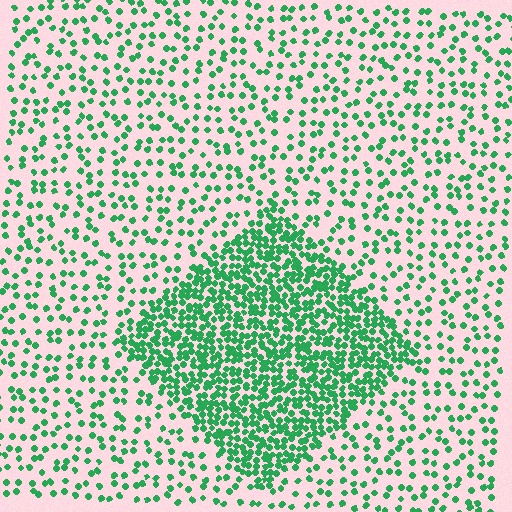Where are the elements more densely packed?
The elements are more densely packed inside the diamond boundary.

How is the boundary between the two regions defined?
The boundary is defined by a change in element density (approximately 2.8x ratio). All elements are the same color, size, and shape.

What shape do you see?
I see a diamond.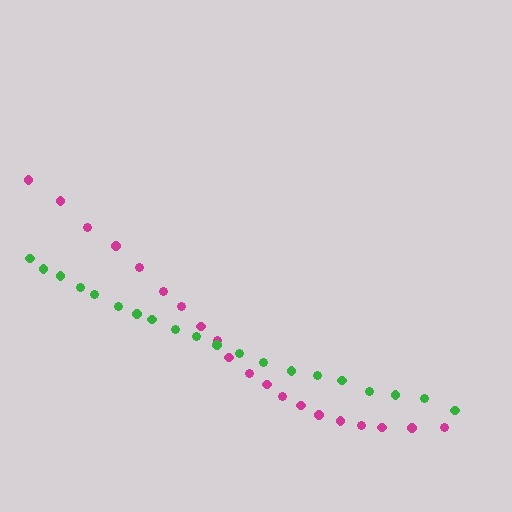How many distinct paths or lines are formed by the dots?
There are 2 distinct paths.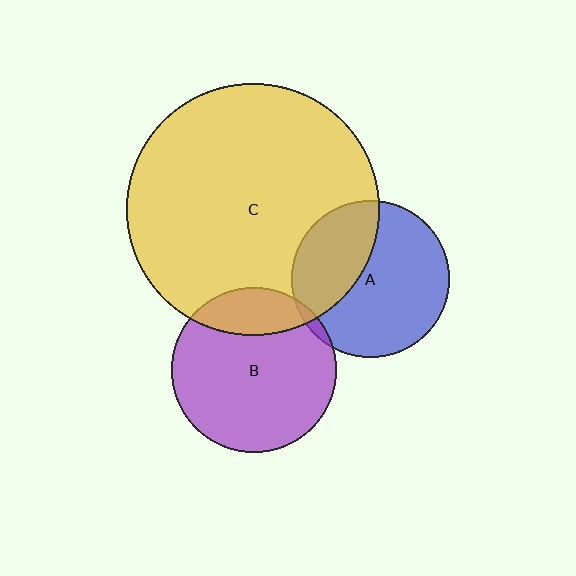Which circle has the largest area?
Circle C (yellow).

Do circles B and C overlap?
Yes.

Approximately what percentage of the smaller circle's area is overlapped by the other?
Approximately 20%.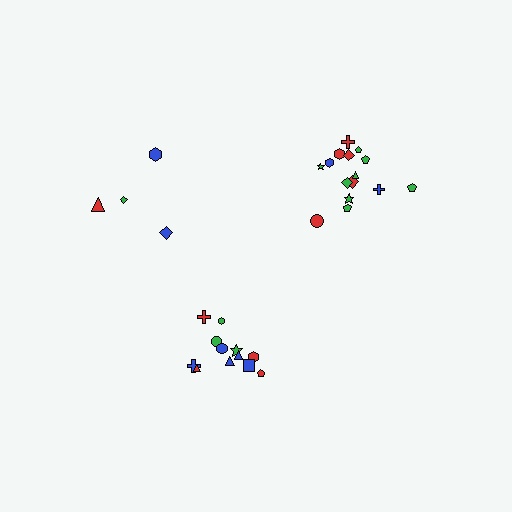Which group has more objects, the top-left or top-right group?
The top-right group.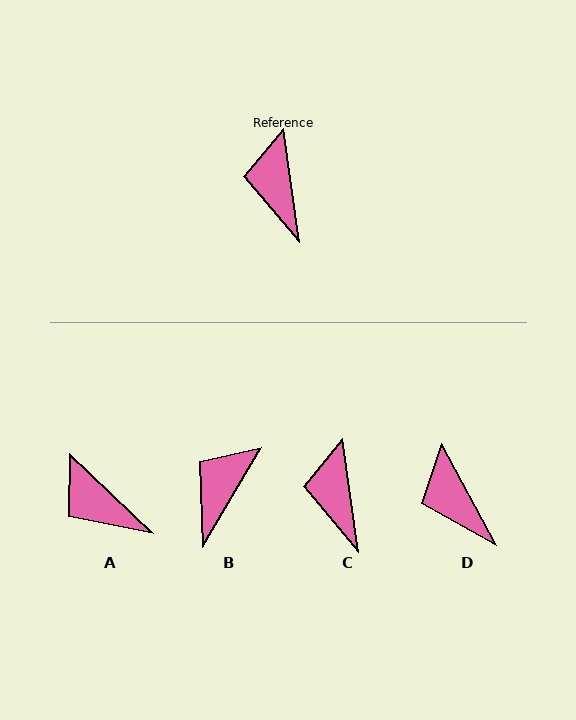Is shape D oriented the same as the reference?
No, it is off by about 21 degrees.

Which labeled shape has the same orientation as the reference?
C.